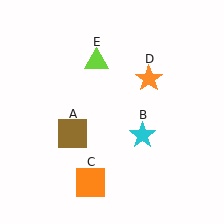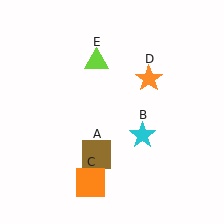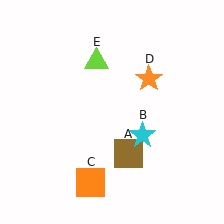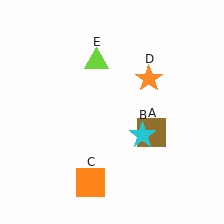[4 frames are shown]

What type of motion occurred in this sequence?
The brown square (object A) rotated counterclockwise around the center of the scene.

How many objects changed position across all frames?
1 object changed position: brown square (object A).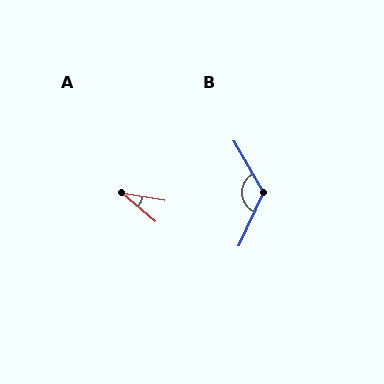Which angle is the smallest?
A, at approximately 31 degrees.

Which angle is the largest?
B, at approximately 125 degrees.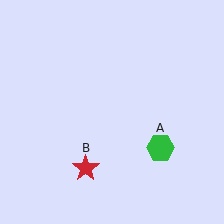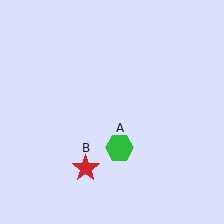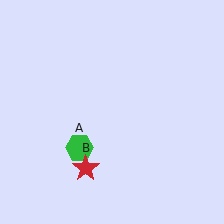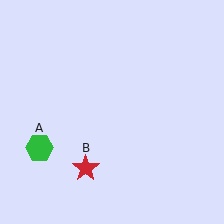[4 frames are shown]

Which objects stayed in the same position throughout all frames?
Red star (object B) remained stationary.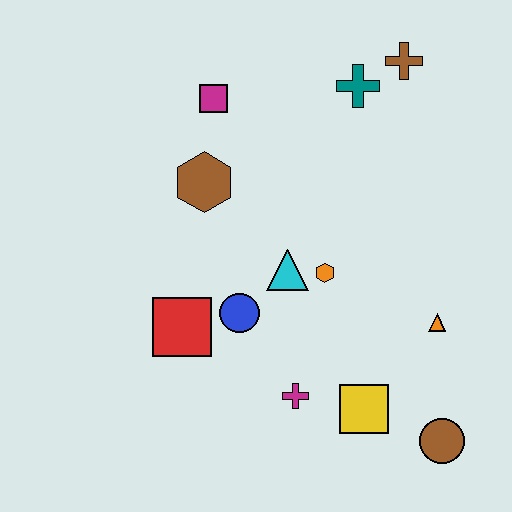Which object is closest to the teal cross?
The brown cross is closest to the teal cross.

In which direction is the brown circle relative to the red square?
The brown circle is to the right of the red square.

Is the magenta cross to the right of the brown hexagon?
Yes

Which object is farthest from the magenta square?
The brown circle is farthest from the magenta square.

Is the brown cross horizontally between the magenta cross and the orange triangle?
Yes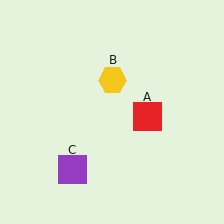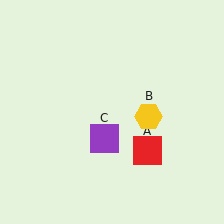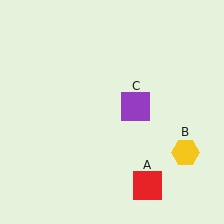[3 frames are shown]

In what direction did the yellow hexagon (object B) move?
The yellow hexagon (object B) moved down and to the right.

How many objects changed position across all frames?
3 objects changed position: red square (object A), yellow hexagon (object B), purple square (object C).